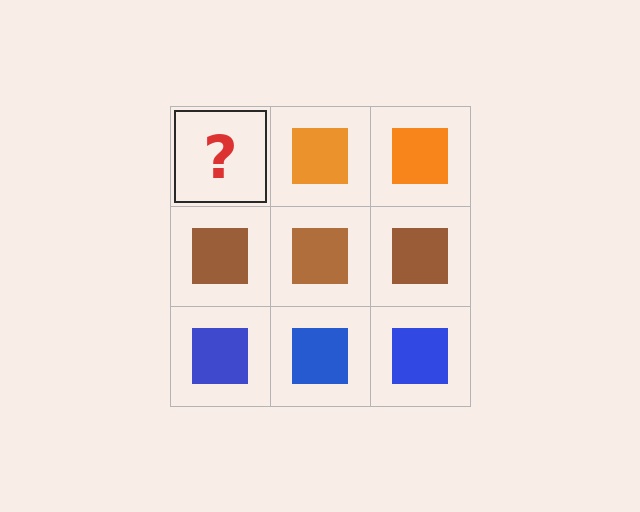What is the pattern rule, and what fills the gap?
The rule is that each row has a consistent color. The gap should be filled with an orange square.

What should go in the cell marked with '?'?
The missing cell should contain an orange square.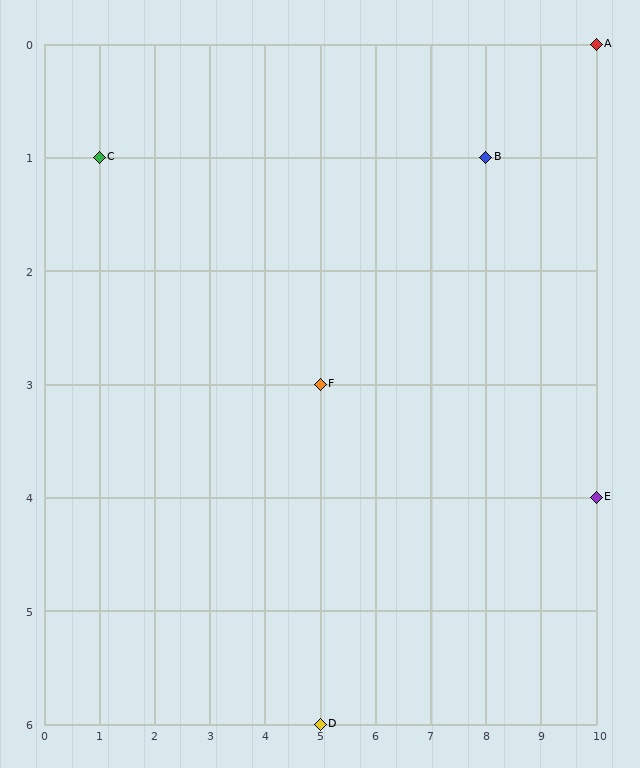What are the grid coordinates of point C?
Point C is at grid coordinates (1, 1).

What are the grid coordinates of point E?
Point E is at grid coordinates (10, 4).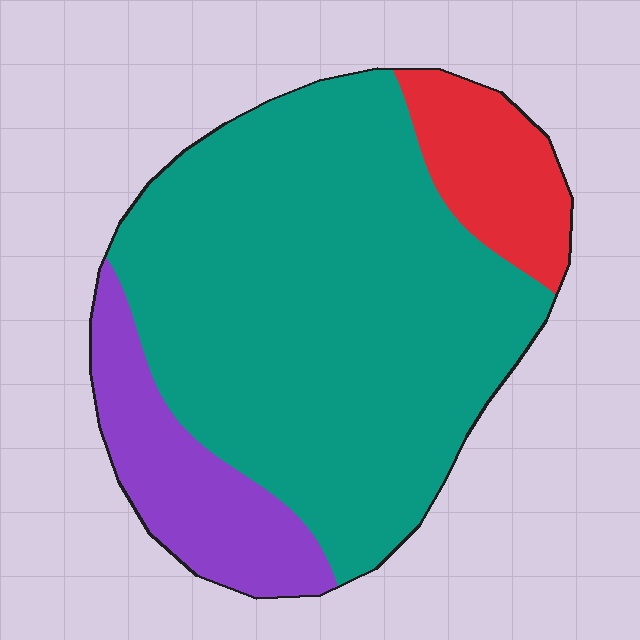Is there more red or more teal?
Teal.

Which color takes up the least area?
Red, at roughly 10%.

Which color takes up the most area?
Teal, at roughly 70%.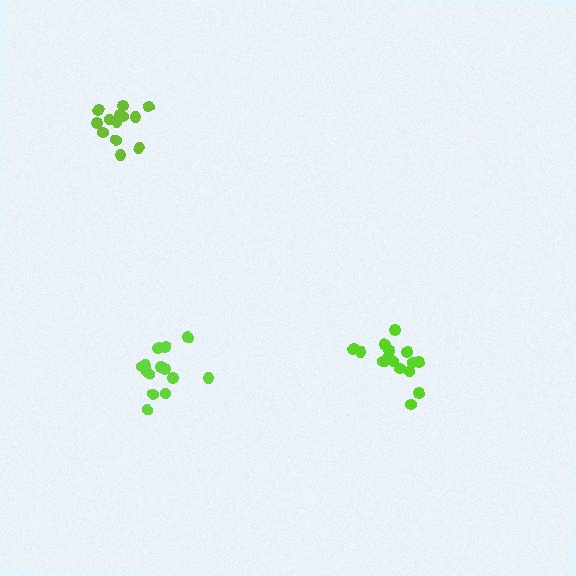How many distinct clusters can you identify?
There are 3 distinct clusters.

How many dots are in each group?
Group 1: 16 dots, Group 2: 14 dots, Group 3: 13 dots (43 total).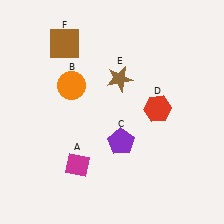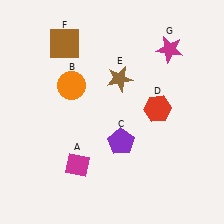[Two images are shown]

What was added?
A magenta star (G) was added in Image 2.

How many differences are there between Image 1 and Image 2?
There is 1 difference between the two images.